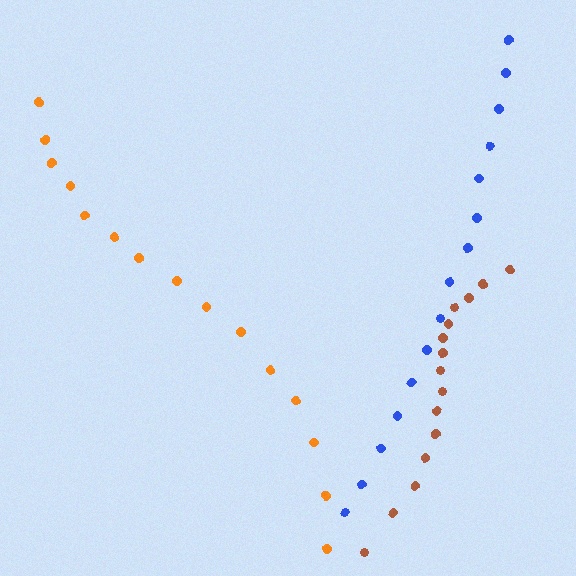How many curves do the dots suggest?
There are 3 distinct paths.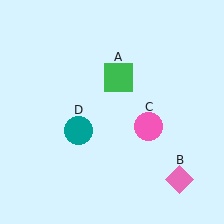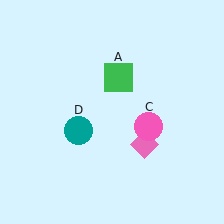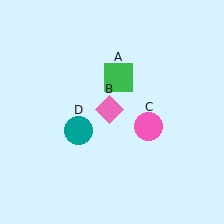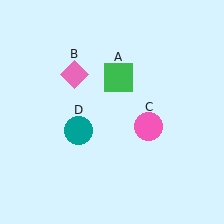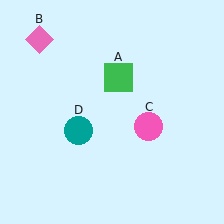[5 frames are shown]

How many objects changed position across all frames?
1 object changed position: pink diamond (object B).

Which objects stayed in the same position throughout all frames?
Green square (object A) and pink circle (object C) and teal circle (object D) remained stationary.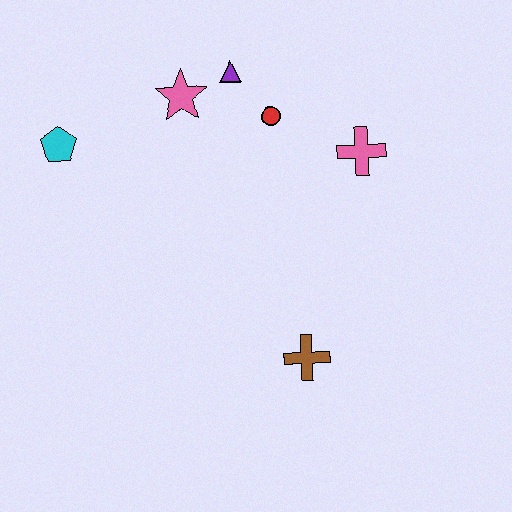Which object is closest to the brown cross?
The pink cross is closest to the brown cross.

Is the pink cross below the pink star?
Yes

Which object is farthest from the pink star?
The brown cross is farthest from the pink star.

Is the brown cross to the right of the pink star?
Yes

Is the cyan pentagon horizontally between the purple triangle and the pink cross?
No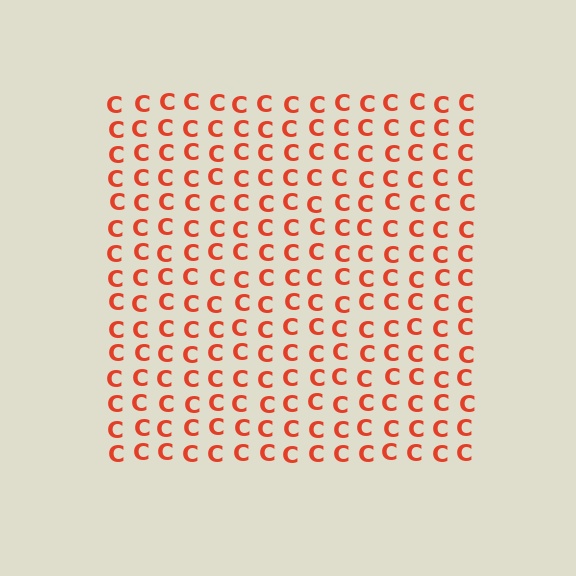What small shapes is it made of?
It is made of small letter C's.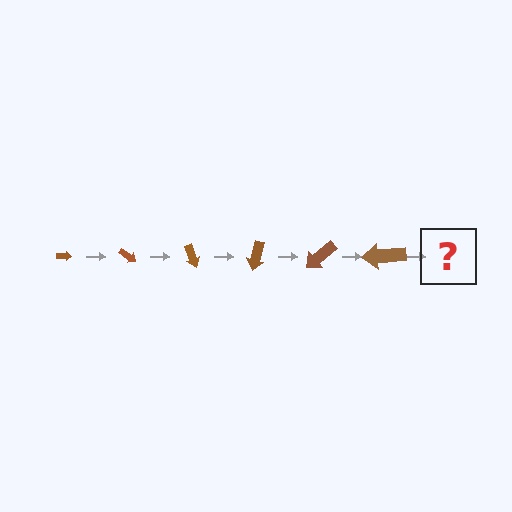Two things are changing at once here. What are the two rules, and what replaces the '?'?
The two rules are that the arrow grows larger each step and it rotates 35 degrees each step. The '?' should be an arrow, larger than the previous one and rotated 210 degrees from the start.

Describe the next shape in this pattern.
It should be an arrow, larger than the previous one and rotated 210 degrees from the start.